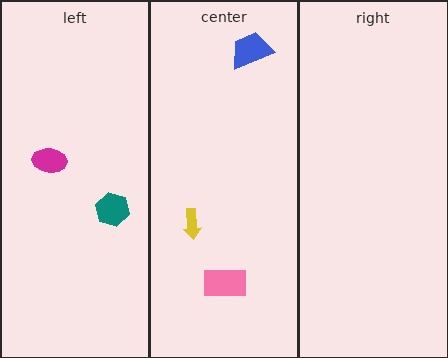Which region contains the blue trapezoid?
The center region.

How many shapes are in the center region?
3.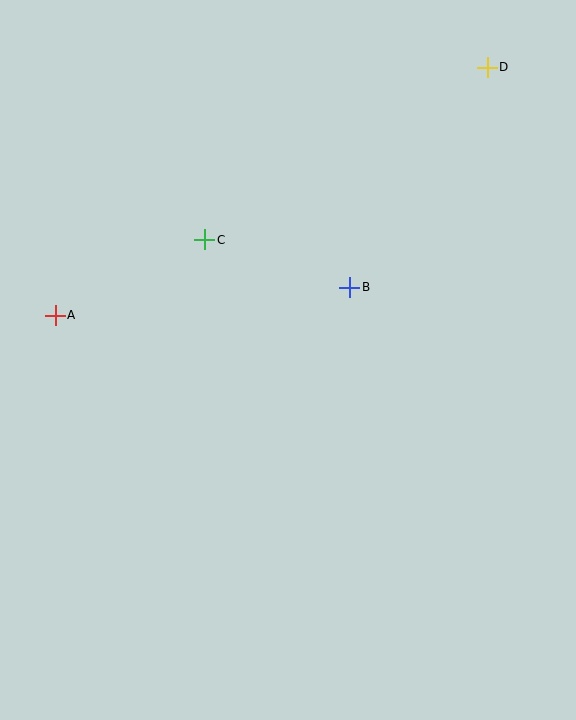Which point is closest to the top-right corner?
Point D is closest to the top-right corner.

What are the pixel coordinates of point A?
Point A is at (55, 315).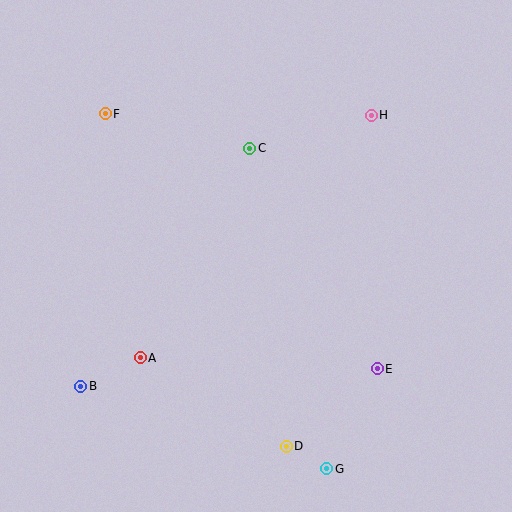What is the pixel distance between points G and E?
The distance between G and E is 112 pixels.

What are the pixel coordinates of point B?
Point B is at (81, 386).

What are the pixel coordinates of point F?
Point F is at (105, 114).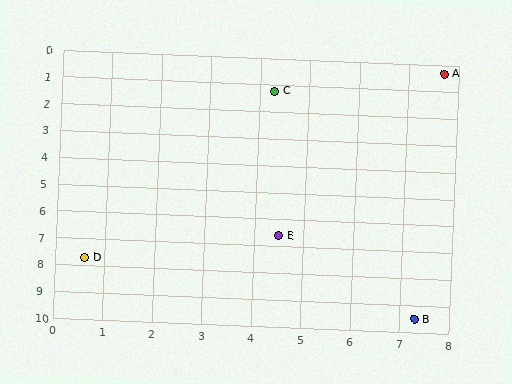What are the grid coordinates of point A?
Point A is at approximately (7.7, 0.3).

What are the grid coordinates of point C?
Point C is at approximately (4.3, 1.2).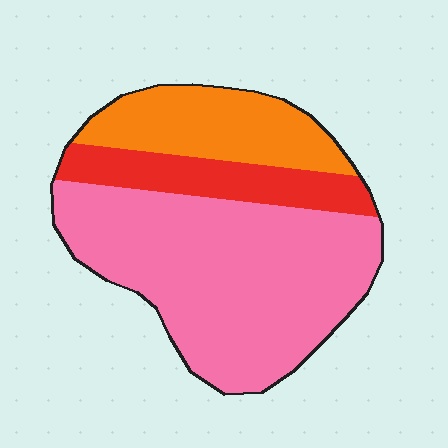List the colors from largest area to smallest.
From largest to smallest: pink, orange, red.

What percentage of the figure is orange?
Orange covers roughly 20% of the figure.